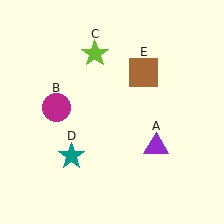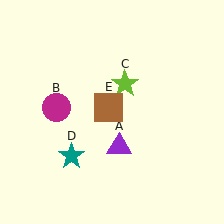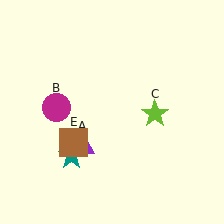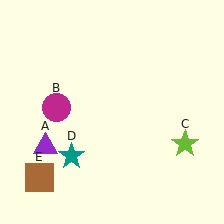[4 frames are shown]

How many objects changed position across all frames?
3 objects changed position: purple triangle (object A), lime star (object C), brown square (object E).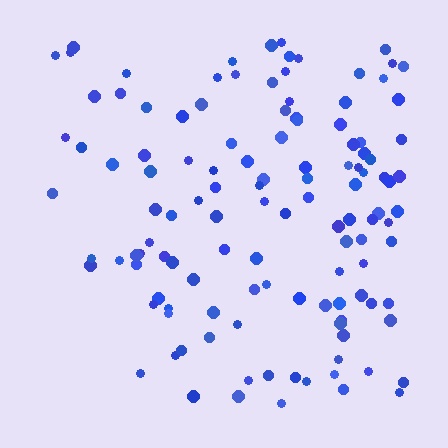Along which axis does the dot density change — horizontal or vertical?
Horizontal.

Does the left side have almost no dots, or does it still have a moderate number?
Still a moderate number, just noticeably fewer than the right.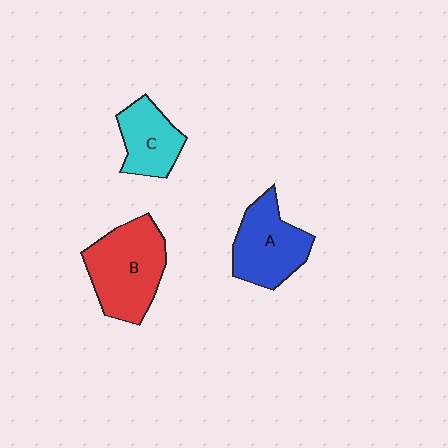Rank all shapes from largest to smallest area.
From largest to smallest: B (red), A (blue), C (cyan).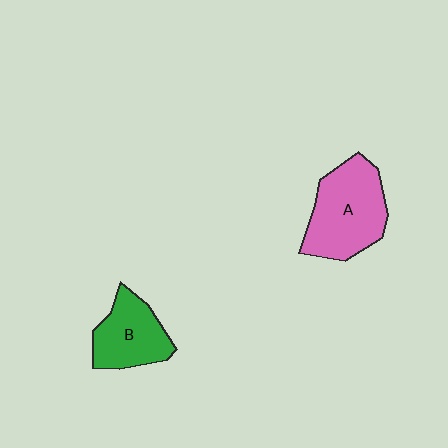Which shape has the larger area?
Shape A (pink).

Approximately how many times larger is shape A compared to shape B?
Approximately 1.4 times.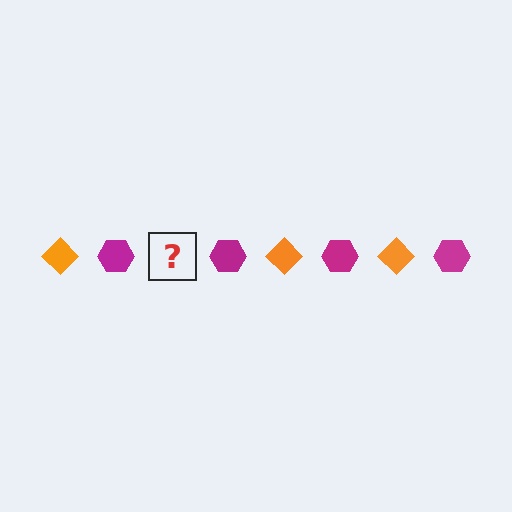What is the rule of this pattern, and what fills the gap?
The rule is that the pattern alternates between orange diamond and magenta hexagon. The gap should be filled with an orange diamond.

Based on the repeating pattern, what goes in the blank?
The blank should be an orange diamond.